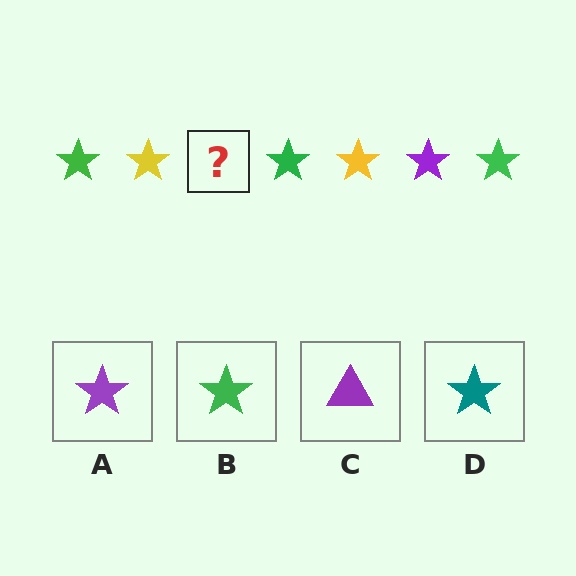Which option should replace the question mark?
Option A.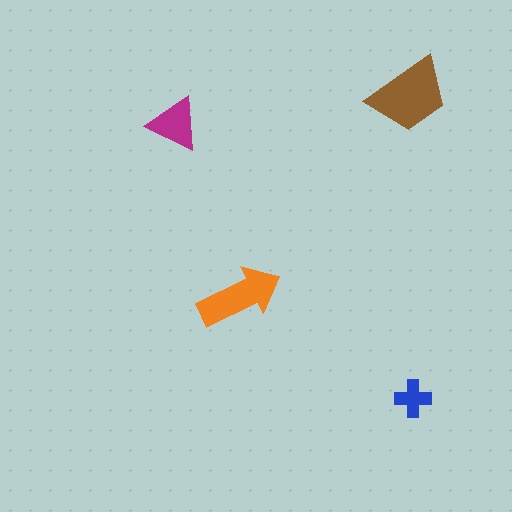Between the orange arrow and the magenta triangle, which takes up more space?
The orange arrow.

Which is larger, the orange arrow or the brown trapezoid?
The brown trapezoid.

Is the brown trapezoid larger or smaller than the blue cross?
Larger.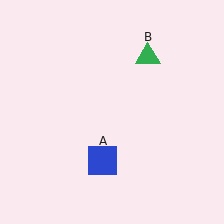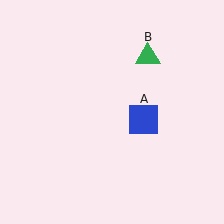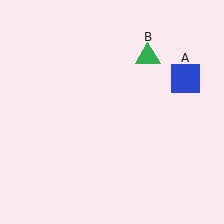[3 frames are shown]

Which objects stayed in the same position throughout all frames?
Green triangle (object B) remained stationary.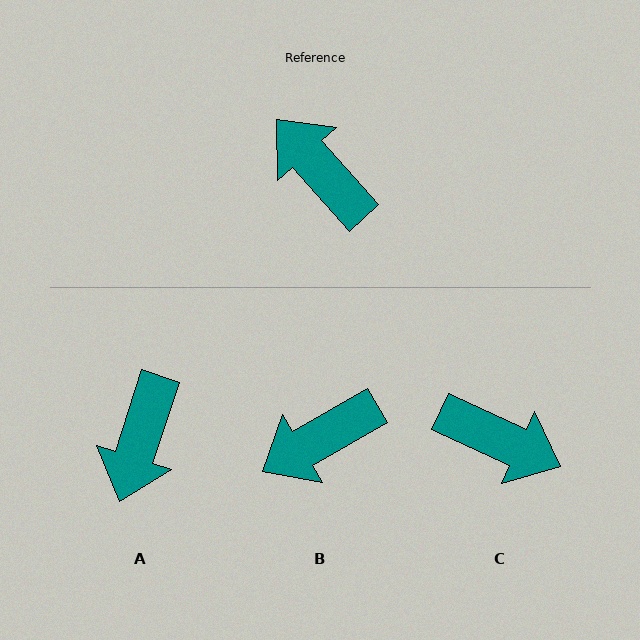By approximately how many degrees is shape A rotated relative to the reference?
Approximately 120 degrees counter-clockwise.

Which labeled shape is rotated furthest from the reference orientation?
C, about 156 degrees away.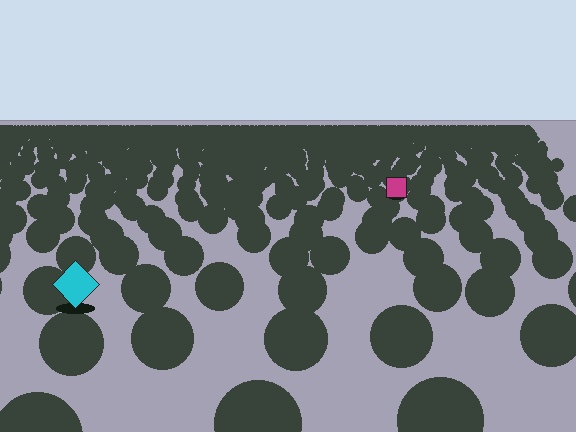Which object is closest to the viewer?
The cyan diamond is closest. The texture marks near it are larger and more spread out.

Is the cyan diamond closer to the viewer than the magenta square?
Yes. The cyan diamond is closer — you can tell from the texture gradient: the ground texture is coarser near it.